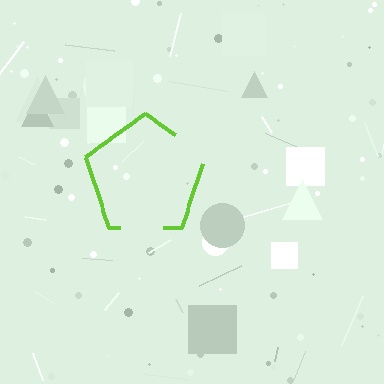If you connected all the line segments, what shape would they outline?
They would outline a pentagon.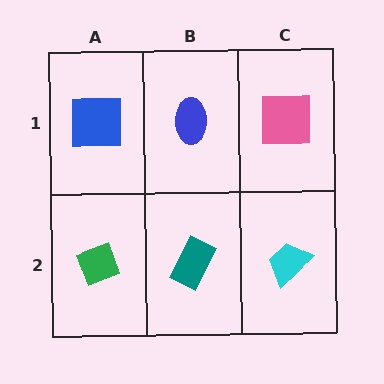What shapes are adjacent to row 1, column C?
A cyan trapezoid (row 2, column C), a blue ellipse (row 1, column B).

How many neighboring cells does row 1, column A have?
2.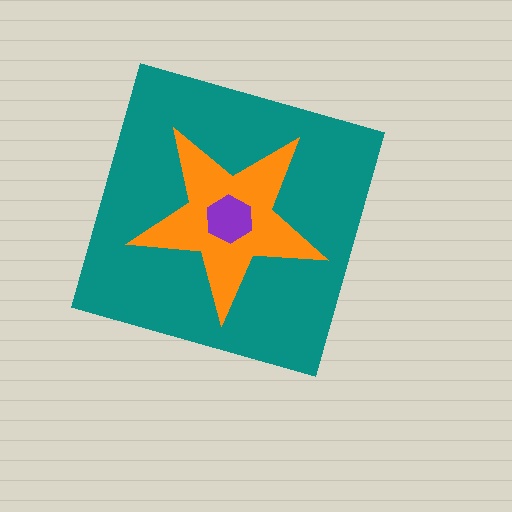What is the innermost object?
The purple hexagon.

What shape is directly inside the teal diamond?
The orange star.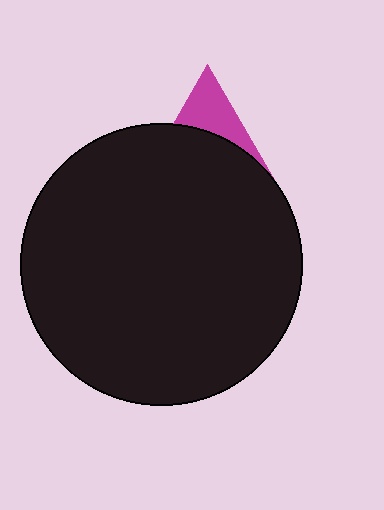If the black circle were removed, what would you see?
You would see the complete magenta triangle.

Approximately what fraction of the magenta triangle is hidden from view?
Roughly 63% of the magenta triangle is hidden behind the black circle.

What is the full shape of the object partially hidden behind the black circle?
The partially hidden object is a magenta triangle.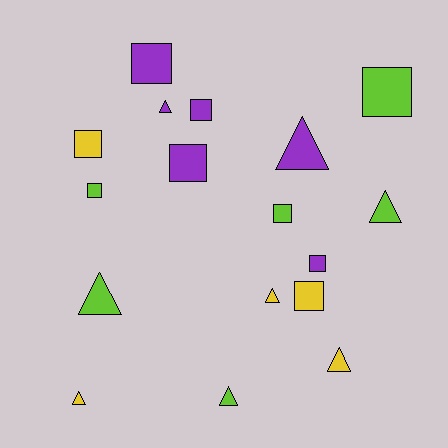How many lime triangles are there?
There are 3 lime triangles.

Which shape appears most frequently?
Square, with 9 objects.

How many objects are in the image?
There are 17 objects.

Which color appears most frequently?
Purple, with 6 objects.